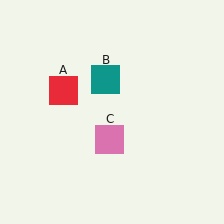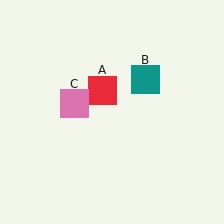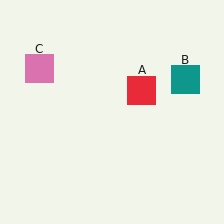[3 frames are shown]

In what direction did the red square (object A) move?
The red square (object A) moved right.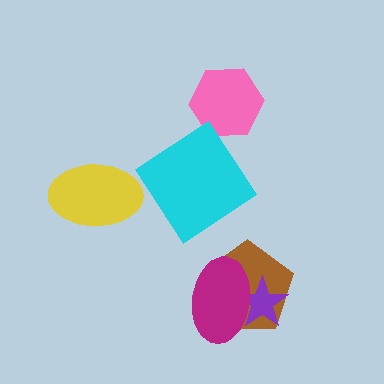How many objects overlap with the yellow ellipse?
0 objects overlap with the yellow ellipse.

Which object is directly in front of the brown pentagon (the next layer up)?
The purple star is directly in front of the brown pentagon.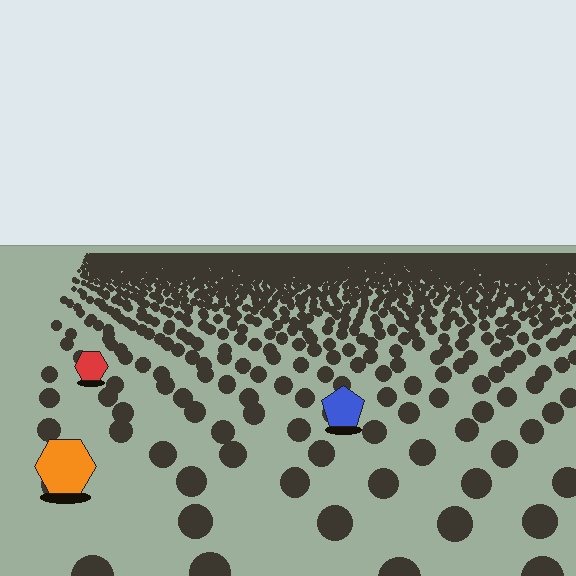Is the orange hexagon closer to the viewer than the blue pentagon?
Yes. The orange hexagon is closer — you can tell from the texture gradient: the ground texture is coarser near it.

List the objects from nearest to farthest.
From nearest to farthest: the orange hexagon, the blue pentagon, the red hexagon.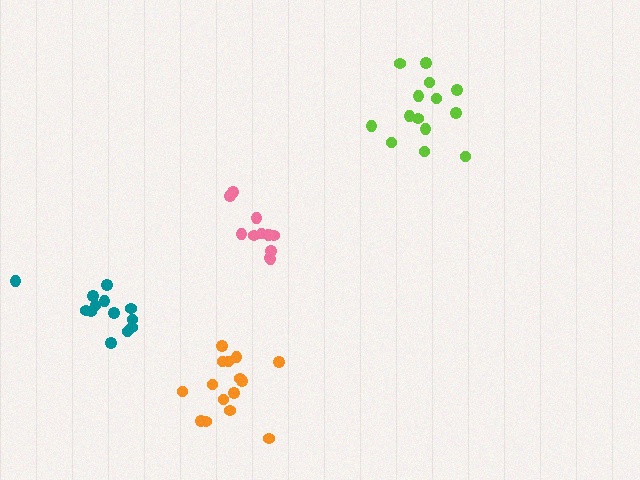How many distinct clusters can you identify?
There are 4 distinct clusters.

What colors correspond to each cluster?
The clusters are colored: lime, teal, pink, orange.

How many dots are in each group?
Group 1: 14 dots, Group 2: 13 dots, Group 3: 11 dots, Group 4: 15 dots (53 total).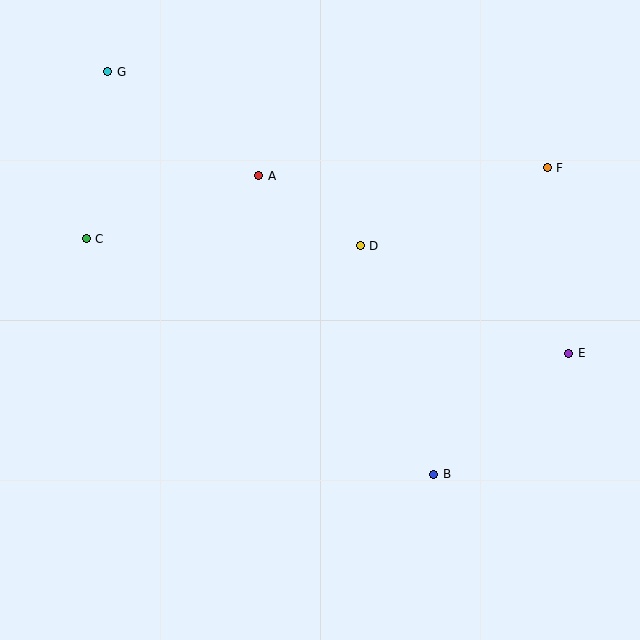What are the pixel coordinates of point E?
Point E is at (569, 353).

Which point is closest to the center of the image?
Point D at (360, 246) is closest to the center.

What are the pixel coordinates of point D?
Point D is at (360, 246).